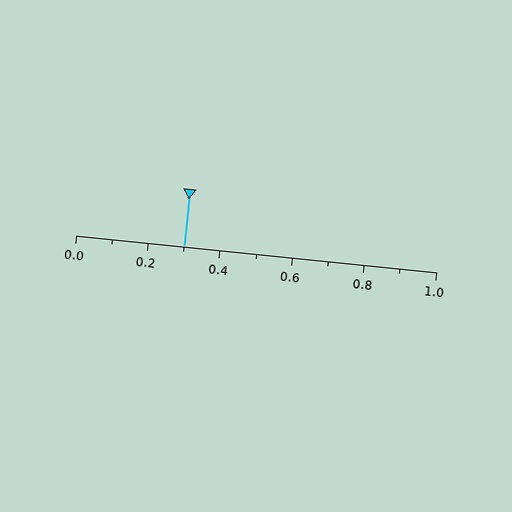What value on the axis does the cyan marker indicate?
The marker indicates approximately 0.3.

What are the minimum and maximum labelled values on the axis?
The axis runs from 0.0 to 1.0.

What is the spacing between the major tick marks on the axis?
The major ticks are spaced 0.2 apart.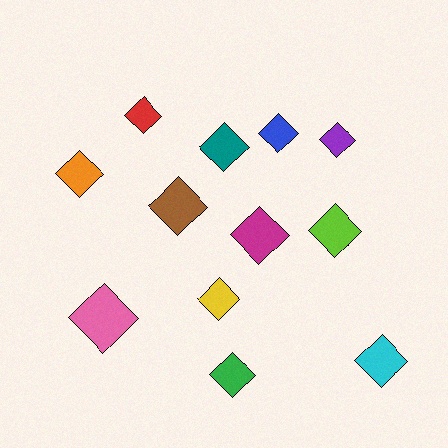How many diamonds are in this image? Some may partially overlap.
There are 12 diamonds.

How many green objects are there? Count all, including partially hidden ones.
There is 1 green object.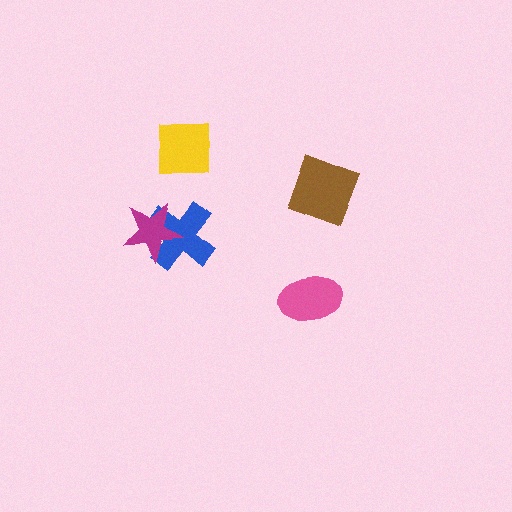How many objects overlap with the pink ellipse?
0 objects overlap with the pink ellipse.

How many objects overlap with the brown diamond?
0 objects overlap with the brown diamond.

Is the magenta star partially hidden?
No, no other shape covers it.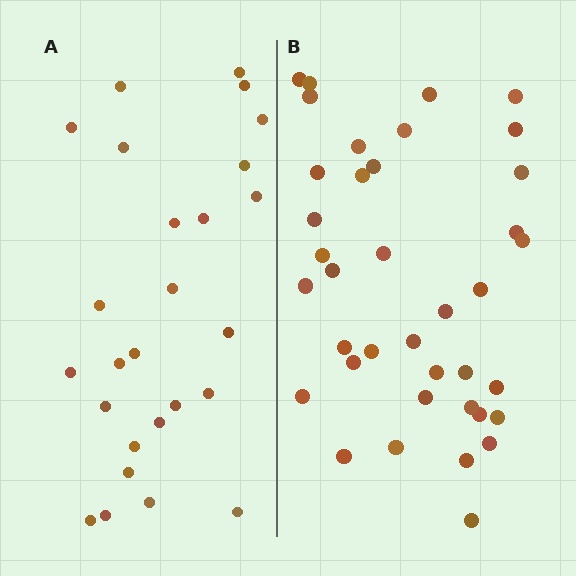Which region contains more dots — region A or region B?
Region B (the right region) has more dots.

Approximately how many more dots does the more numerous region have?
Region B has roughly 12 or so more dots than region A.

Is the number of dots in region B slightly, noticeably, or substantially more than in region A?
Region B has substantially more. The ratio is roughly 1.5 to 1.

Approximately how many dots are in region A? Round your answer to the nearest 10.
About 30 dots. (The exact count is 26, which rounds to 30.)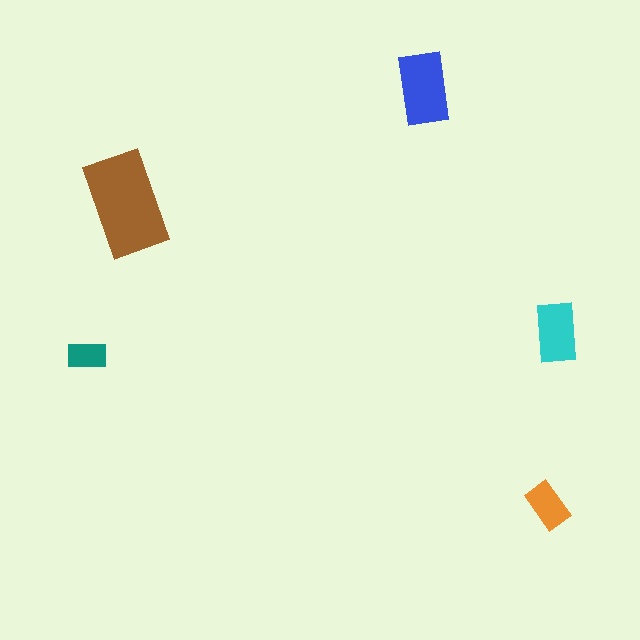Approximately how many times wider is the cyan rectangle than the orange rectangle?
About 1.5 times wider.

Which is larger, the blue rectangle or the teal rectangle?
The blue one.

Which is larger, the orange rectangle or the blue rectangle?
The blue one.